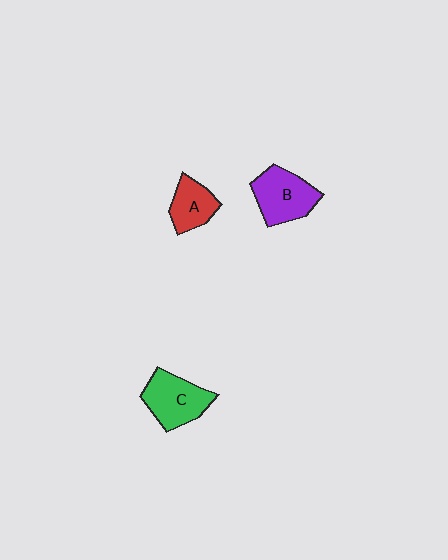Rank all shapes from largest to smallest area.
From largest to smallest: C (green), B (purple), A (red).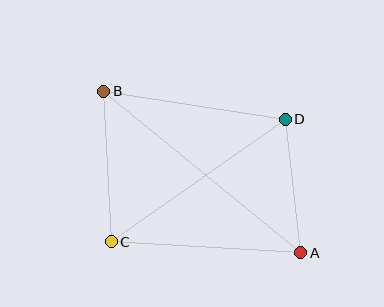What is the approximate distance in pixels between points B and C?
The distance between B and C is approximately 151 pixels.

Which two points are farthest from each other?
Points A and B are farthest from each other.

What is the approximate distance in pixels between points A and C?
The distance between A and C is approximately 190 pixels.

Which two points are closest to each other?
Points A and D are closest to each other.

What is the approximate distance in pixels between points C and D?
The distance between C and D is approximately 213 pixels.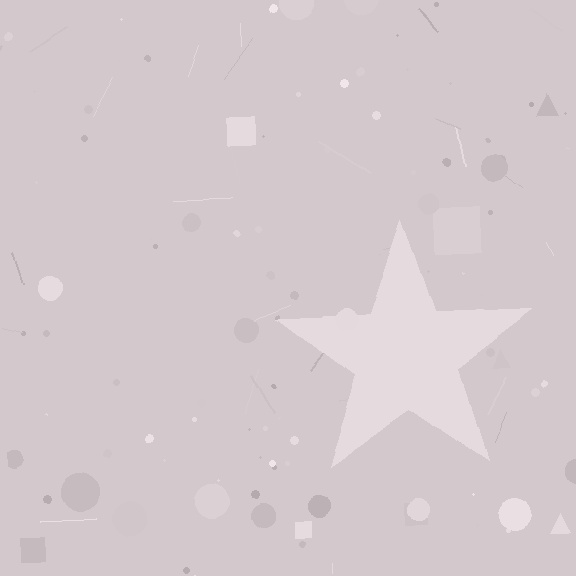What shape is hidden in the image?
A star is hidden in the image.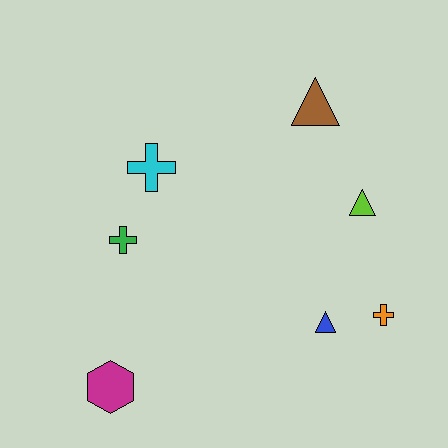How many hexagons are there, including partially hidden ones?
There is 1 hexagon.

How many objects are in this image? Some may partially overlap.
There are 7 objects.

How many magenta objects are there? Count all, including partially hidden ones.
There is 1 magenta object.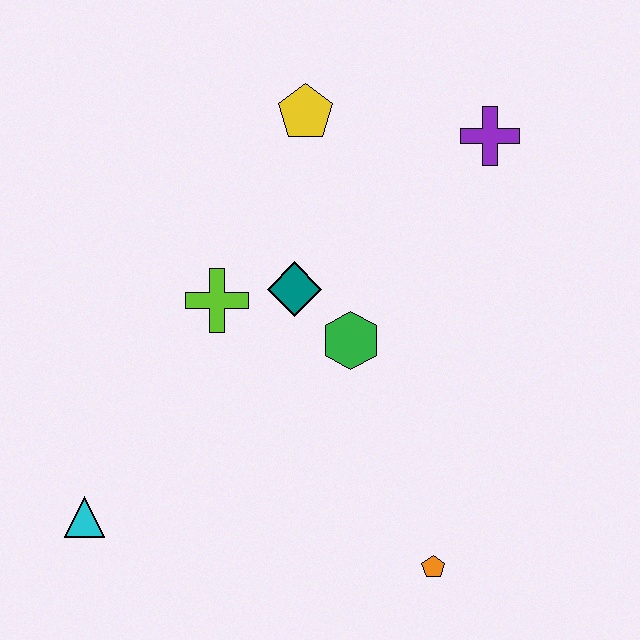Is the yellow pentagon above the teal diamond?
Yes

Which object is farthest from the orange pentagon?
The yellow pentagon is farthest from the orange pentagon.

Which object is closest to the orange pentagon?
The green hexagon is closest to the orange pentagon.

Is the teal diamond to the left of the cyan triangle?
No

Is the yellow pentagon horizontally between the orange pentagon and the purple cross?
No